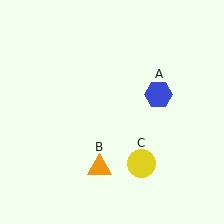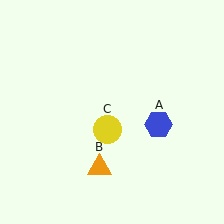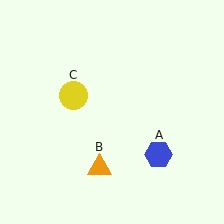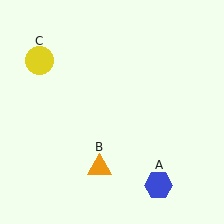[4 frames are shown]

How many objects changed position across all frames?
2 objects changed position: blue hexagon (object A), yellow circle (object C).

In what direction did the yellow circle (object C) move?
The yellow circle (object C) moved up and to the left.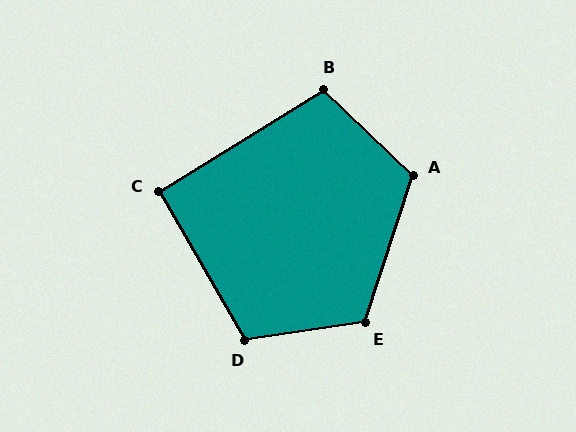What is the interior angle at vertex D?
Approximately 112 degrees (obtuse).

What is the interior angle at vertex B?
Approximately 104 degrees (obtuse).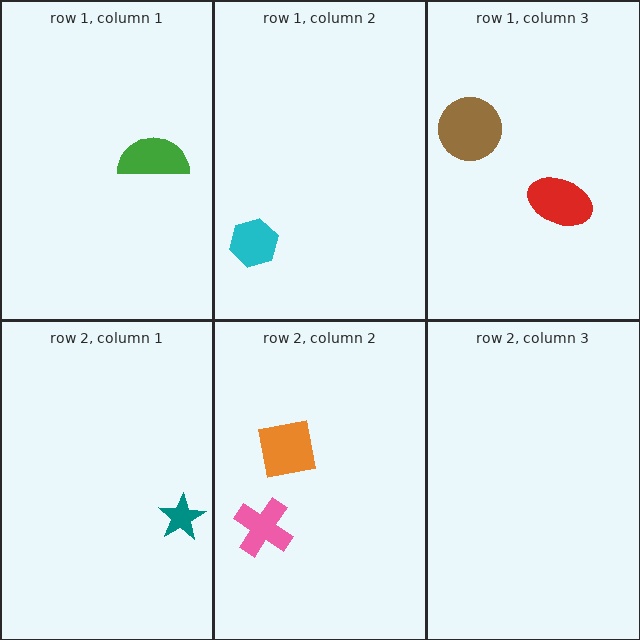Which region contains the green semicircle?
The row 1, column 1 region.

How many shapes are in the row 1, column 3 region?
2.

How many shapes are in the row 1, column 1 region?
1.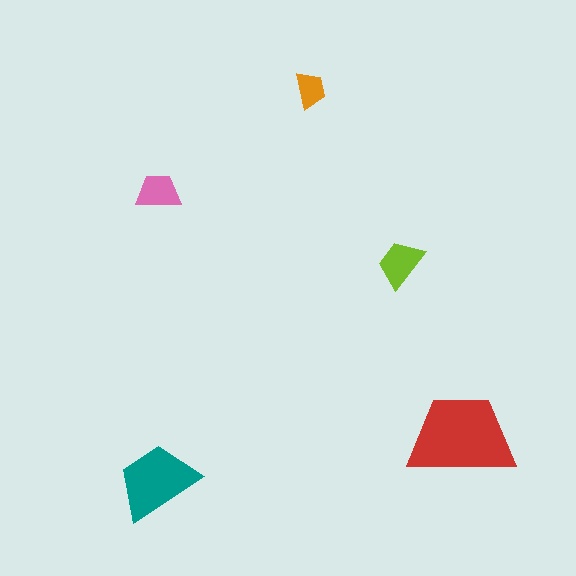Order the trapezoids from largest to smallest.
the red one, the teal one, the lime one, the pink one, the orange one.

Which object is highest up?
The orange trapezoid is topmost.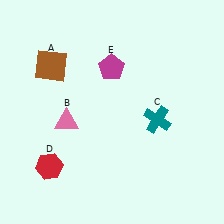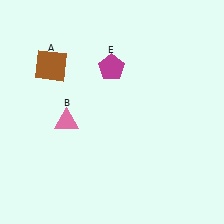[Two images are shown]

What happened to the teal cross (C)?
The teal cross (C) was removed in Image 2. It was in the bottom-right area of Image 1.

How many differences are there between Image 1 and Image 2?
There are 2 differences between the two images.